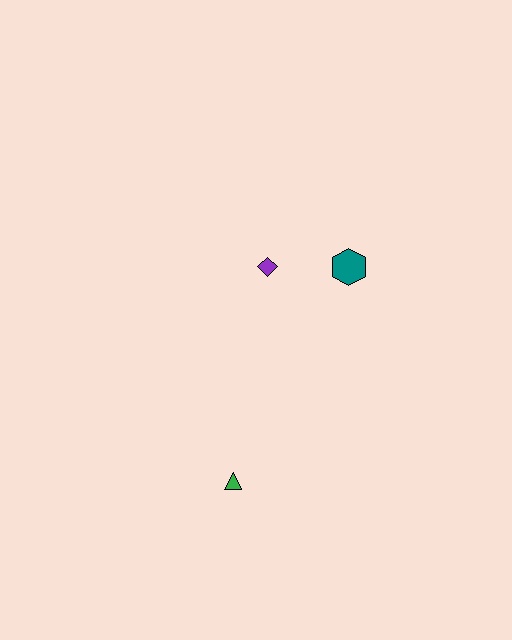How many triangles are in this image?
There is 1 triangle.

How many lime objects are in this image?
There are no lime objects.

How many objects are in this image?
There are 3 objects.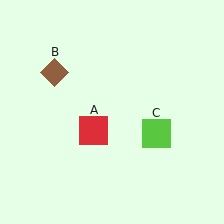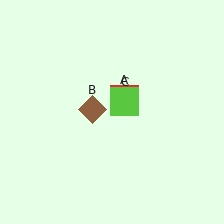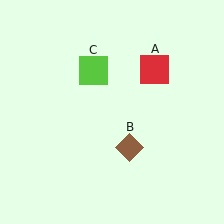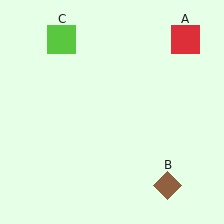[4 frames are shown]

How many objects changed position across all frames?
3 objects changed position: red square (object A), brown diamond (object B), lime square (object C).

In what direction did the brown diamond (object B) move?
The brown diamond (object B) moved down and to the right.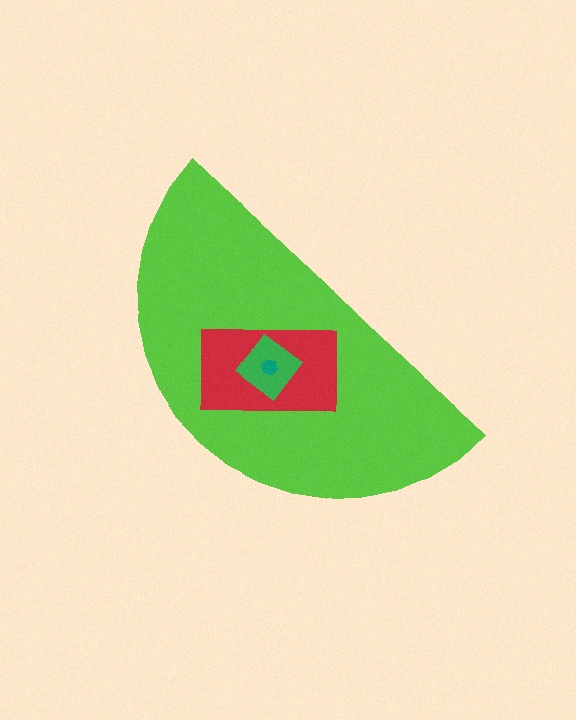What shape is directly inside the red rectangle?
The green diamond.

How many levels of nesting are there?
4.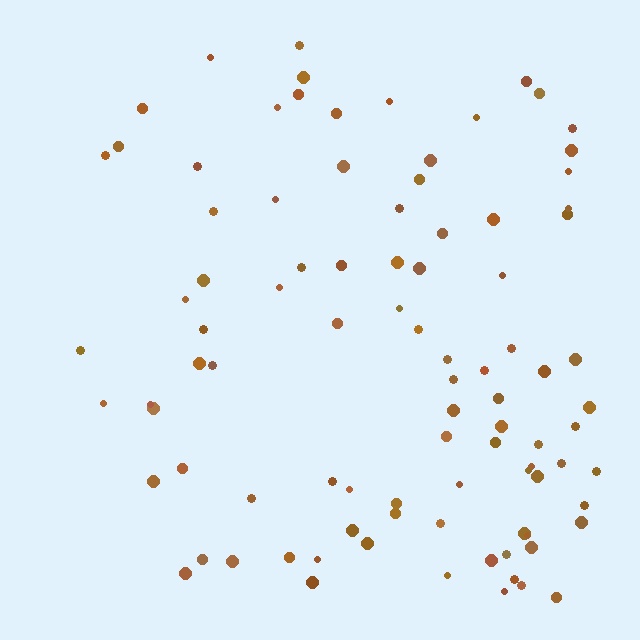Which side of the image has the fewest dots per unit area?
The left.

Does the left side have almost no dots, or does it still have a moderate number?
Still a moderate number, just noticeably fewer than the right.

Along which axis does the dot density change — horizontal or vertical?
Horizontal.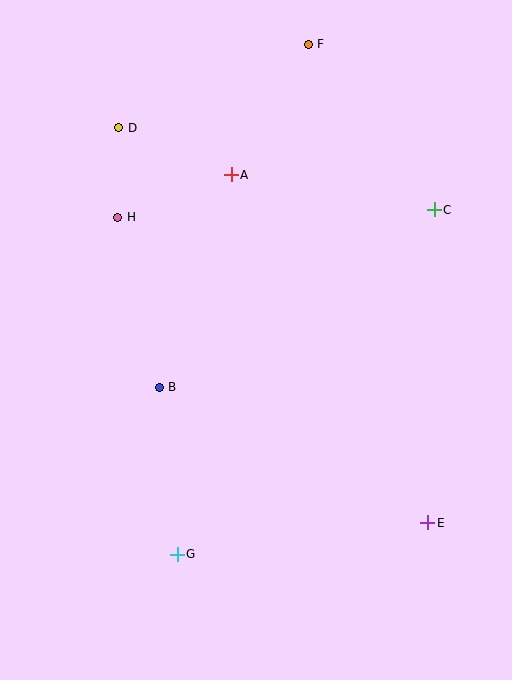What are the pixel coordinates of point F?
Point F is at (308, 44).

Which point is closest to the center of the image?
Point B at (159, 387) is closest to the center.